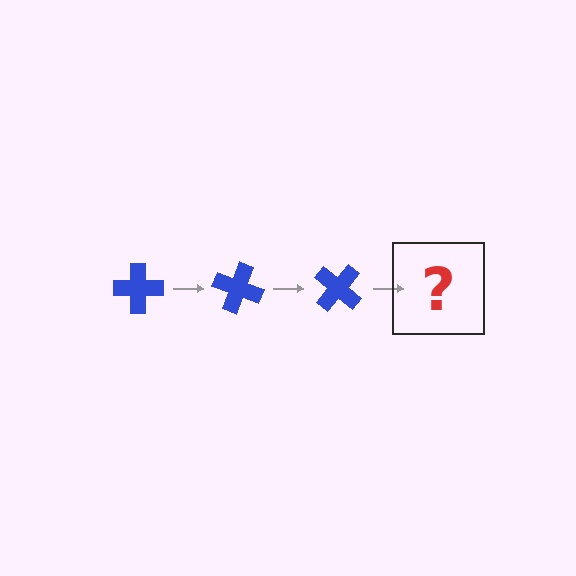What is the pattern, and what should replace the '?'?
The pattern is that the cross rotates 20 degrees each step. The '?' should be a blue cross rotated 60 degrees.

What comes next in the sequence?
The next element should be a blue cross rotated 60 degrees.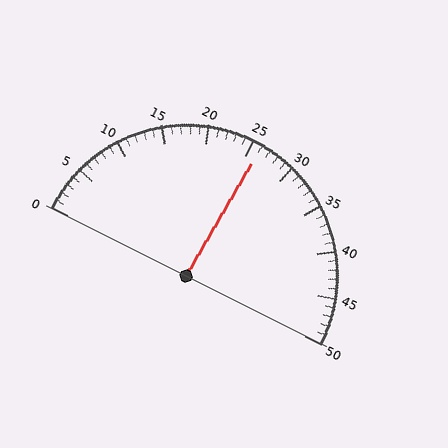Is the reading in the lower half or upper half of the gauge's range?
The reading is in the upper half of the range (0 to 50).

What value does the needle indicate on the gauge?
The needle indicates approximately 26.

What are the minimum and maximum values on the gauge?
The gauge ranges from 0 to 50.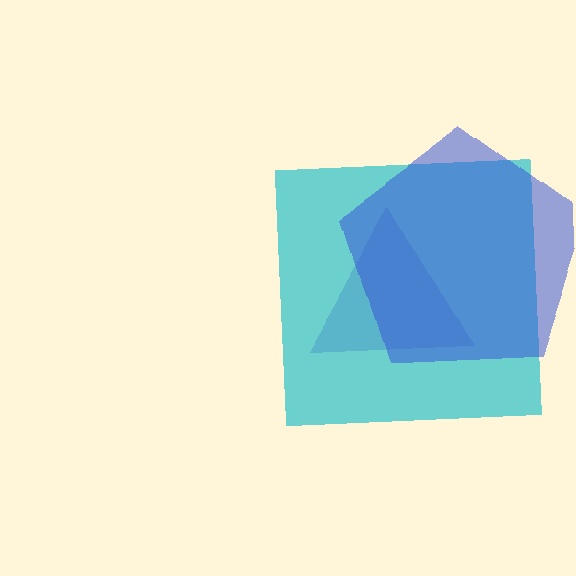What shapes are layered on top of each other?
The layered shapes are: a purple triangle, a cyan square, a blue pentagon.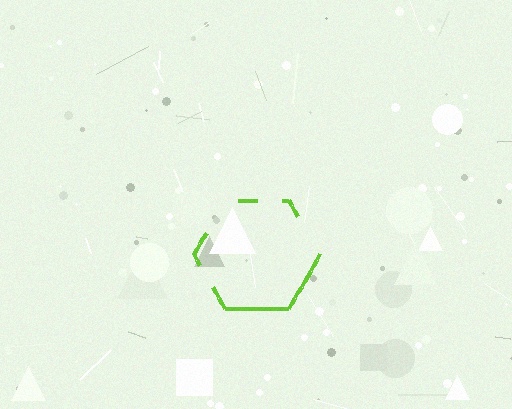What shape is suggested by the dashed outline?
The dashed outline suggests a hexagon.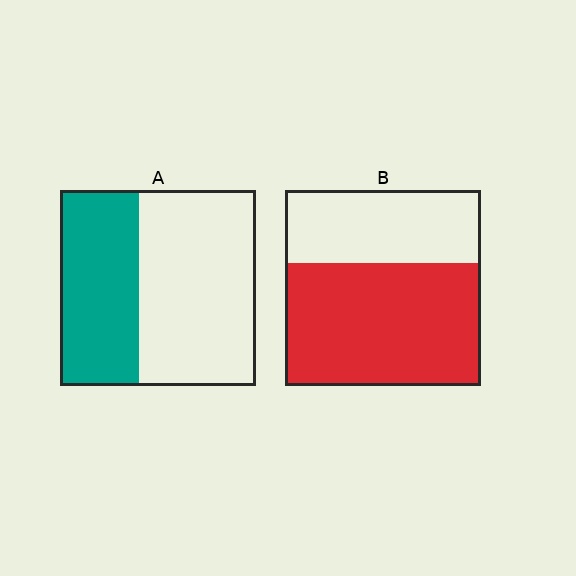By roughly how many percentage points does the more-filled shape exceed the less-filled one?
By roughly 20 percentage points (B over A).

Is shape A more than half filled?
No.